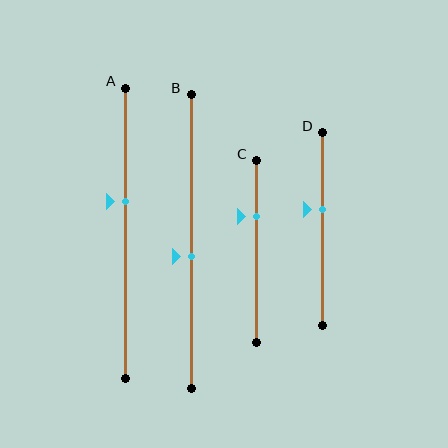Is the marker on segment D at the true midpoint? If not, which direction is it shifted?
No, the marker on segment D is shifted upward by about 10% of the segment length.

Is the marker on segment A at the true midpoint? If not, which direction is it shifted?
No, the marker on segment A is shifted upward by about 11% of the segment length.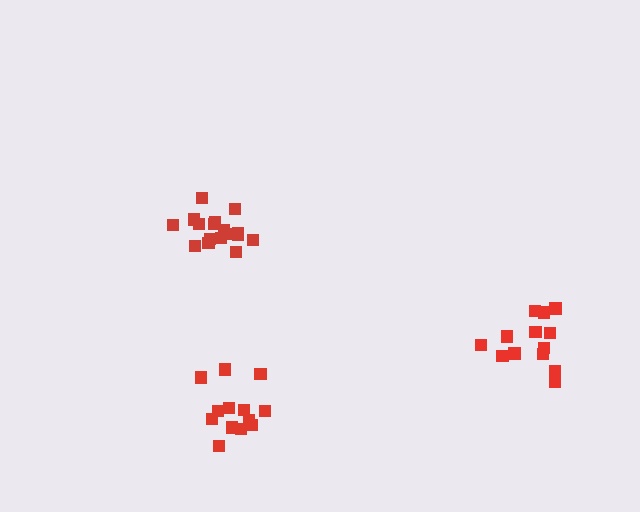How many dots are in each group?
Group 1: 13 dots, Group 2: 17 dots, Group 3: 13 dots (43 total).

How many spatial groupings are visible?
There are 3 spatial groupings.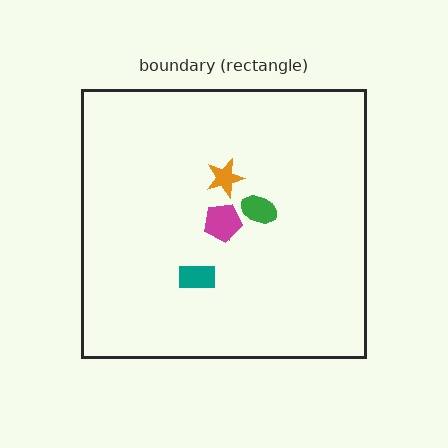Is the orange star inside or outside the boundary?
Inside.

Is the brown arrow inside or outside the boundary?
Inside.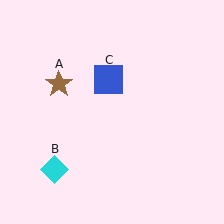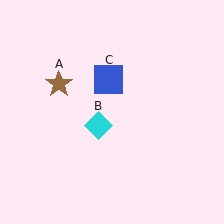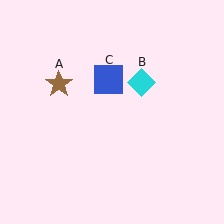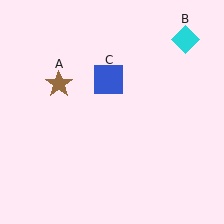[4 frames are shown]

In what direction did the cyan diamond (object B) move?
The cyan diamond (object B) moved up and to the right.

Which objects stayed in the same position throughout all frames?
Brown star (object A) and blue square (object C) remained stationary.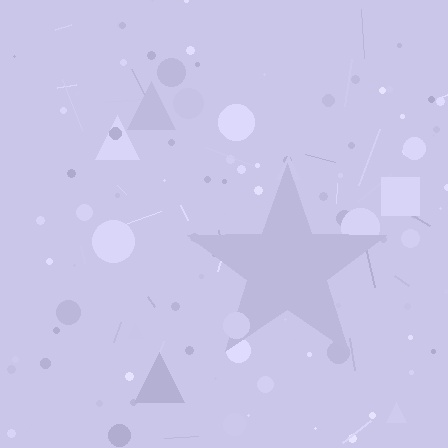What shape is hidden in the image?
A star is hidden in the image.